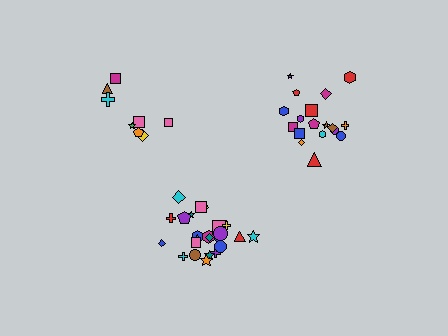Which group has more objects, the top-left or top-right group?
The top-right group.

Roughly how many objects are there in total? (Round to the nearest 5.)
Roughly 50 objects in total.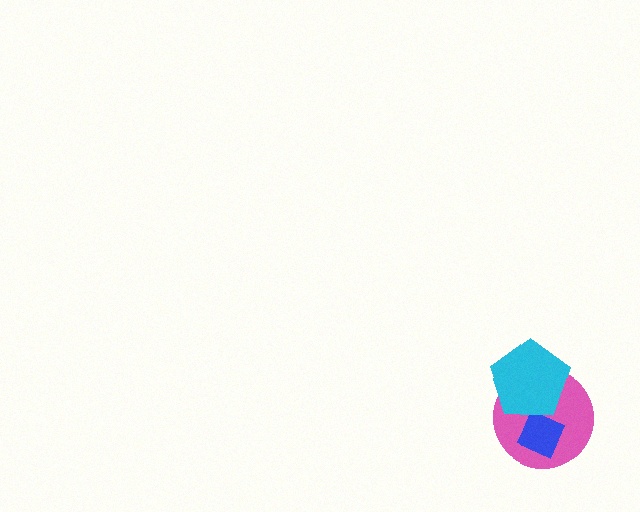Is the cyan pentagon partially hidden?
No, no other shape covers it.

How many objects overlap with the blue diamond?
2 objects overlap with the blue diamond.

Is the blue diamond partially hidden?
Yes, it is partially covered by another shape.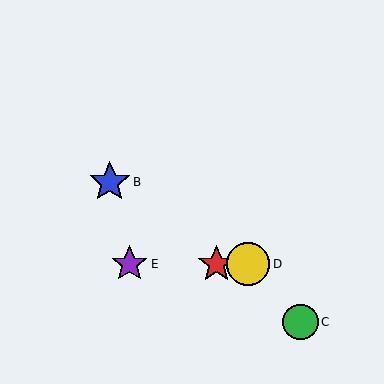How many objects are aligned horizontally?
3 objects (A, D, E) are aligned horizontally.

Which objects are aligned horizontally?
Objects A, D, E are aligned horizontally.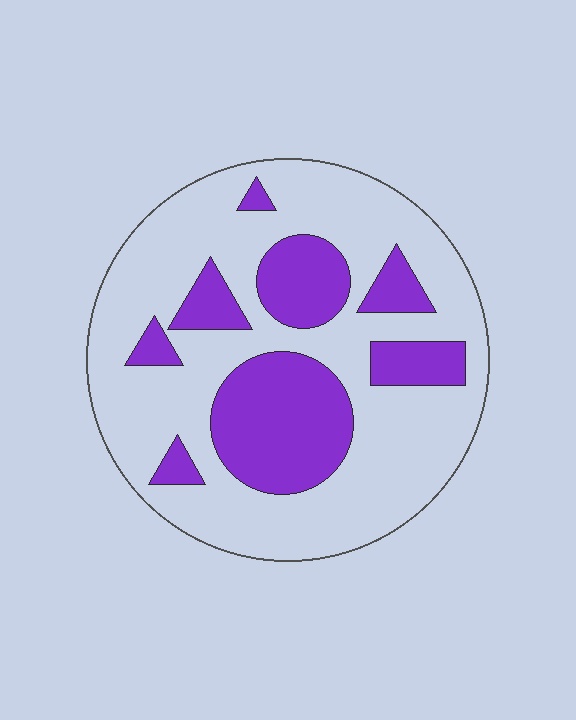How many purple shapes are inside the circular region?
8.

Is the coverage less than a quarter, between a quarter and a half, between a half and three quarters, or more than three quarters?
Between a quarter and a half.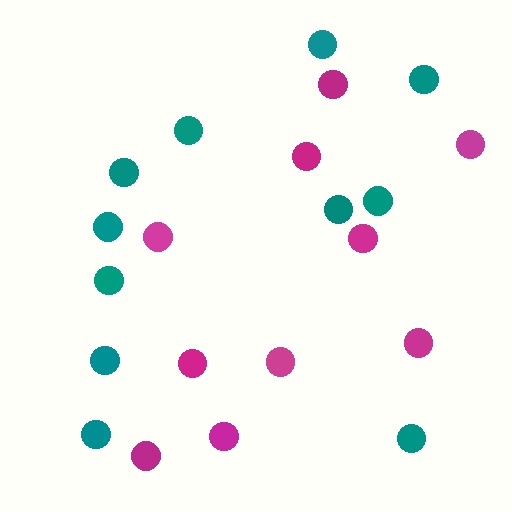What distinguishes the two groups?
There are 2 groups: one group of magenta circles (10) and one group of teal circles (11).